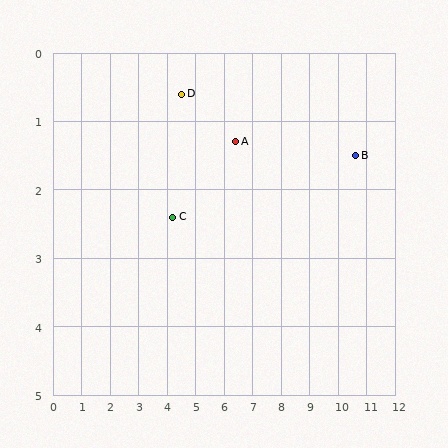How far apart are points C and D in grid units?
Points C and D are about 1.8 grid units apart.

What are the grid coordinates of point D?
Point D is at approximately (4.5, 0.6).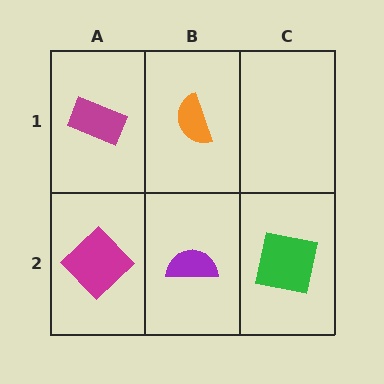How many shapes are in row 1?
2 shapes.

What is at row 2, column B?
A purple semicircle.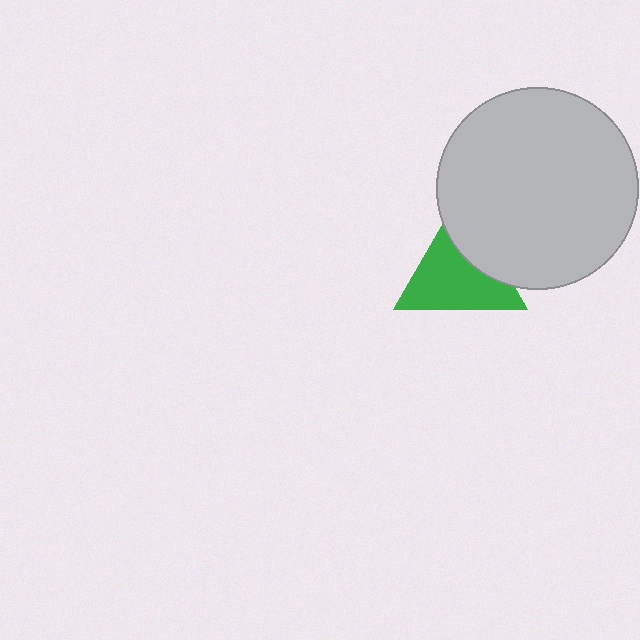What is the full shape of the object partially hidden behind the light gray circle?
The partially hidden object is a green triangle.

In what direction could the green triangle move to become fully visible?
The green triangle could move toward the lower-left. That would shift it out from behind the light gray circle entirely.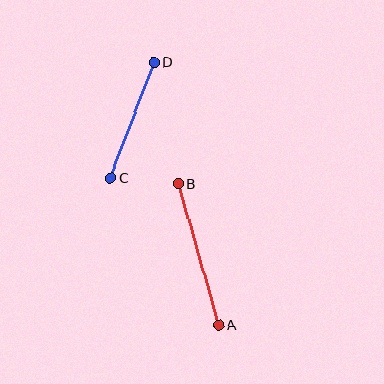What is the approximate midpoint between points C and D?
The midpoint is at approximately (132, 120) pixels.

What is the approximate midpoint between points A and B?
The midpoint is at approximately (198, 255) pixels.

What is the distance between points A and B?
The distance is approximately 147 pixels.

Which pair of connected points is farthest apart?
Points A and B are farthest apart.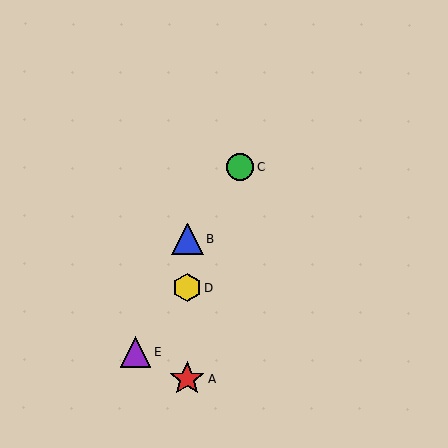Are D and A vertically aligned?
Yes, both are at x≈187.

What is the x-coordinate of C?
Object C is at x≈240.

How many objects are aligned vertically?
3 objects (A, B, D) are aligned vertically.